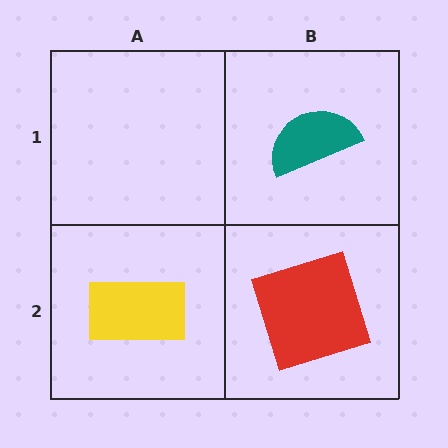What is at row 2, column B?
A red square.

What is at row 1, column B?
A teal semicircle.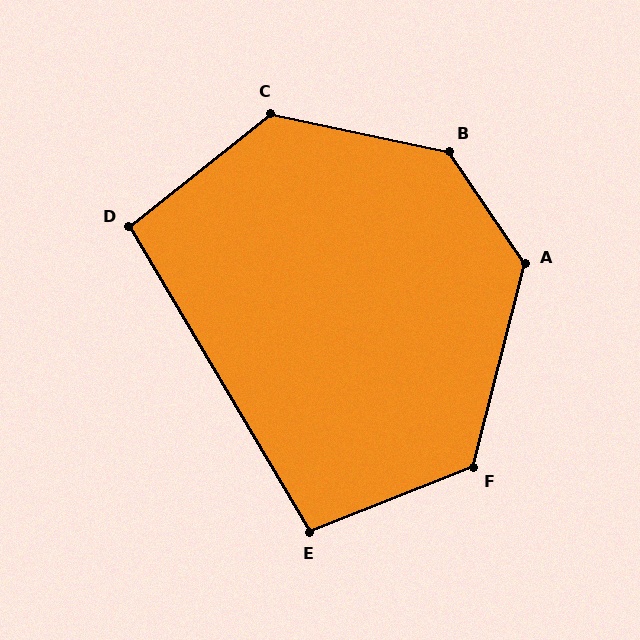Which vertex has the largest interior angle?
B, at approximately 136 degrees.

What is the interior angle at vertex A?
Approximately 132 degrees (obtuse).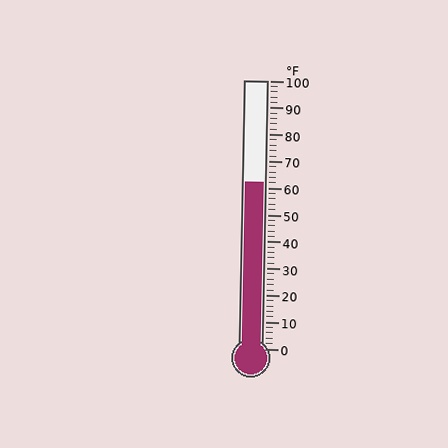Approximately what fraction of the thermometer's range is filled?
The thermometer is filled to approximately 60% of its range.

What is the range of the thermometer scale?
The thermometer scale ranges from 0°F to 100°F.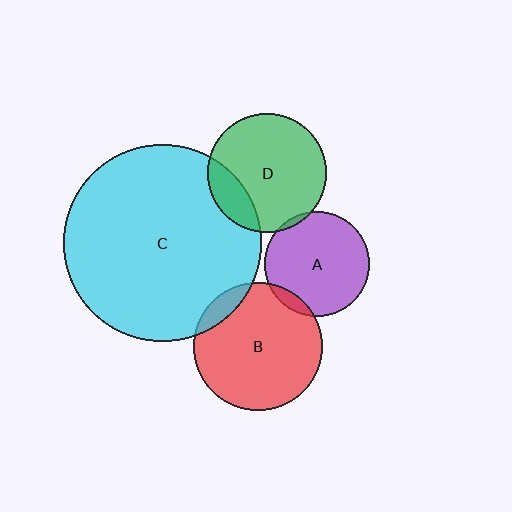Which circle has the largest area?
Circle C (cyan).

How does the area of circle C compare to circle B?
Approximately 2.3 times.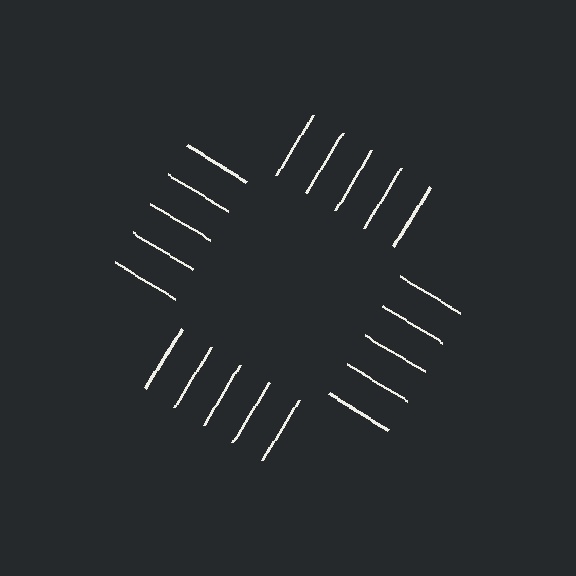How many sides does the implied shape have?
4 sides — the line-ends trace a square.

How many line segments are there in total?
20 — 5 along each of the 4 edges.